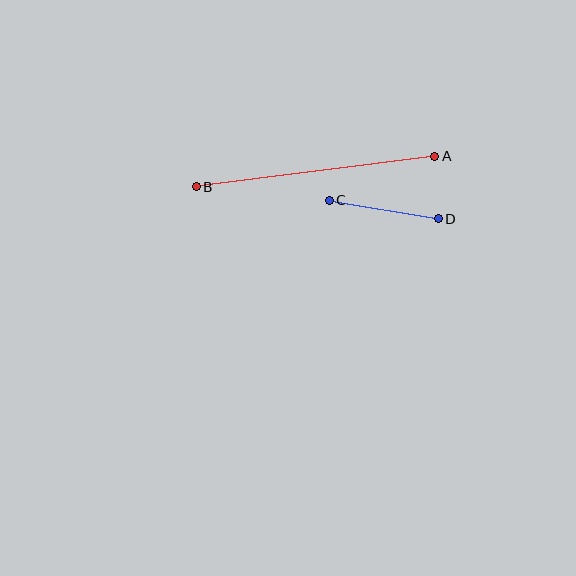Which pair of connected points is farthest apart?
Points A and B are farthest apart.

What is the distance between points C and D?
The distance is approximately 110 pixels.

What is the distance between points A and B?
The distance is approximately 240 pixels.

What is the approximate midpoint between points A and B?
The midpoint is at approximately (316, 171) pixels.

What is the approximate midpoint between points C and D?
The midpoint is at approximately (384, 210) pixels.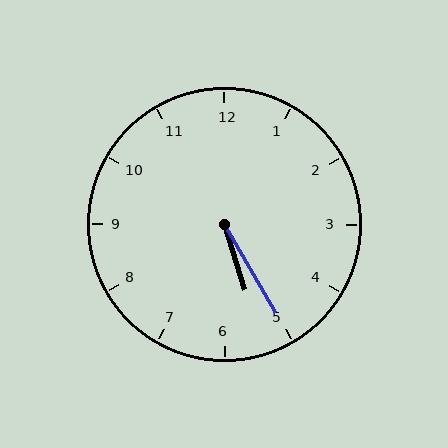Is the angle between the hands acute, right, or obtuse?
It is acute.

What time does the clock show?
5:25.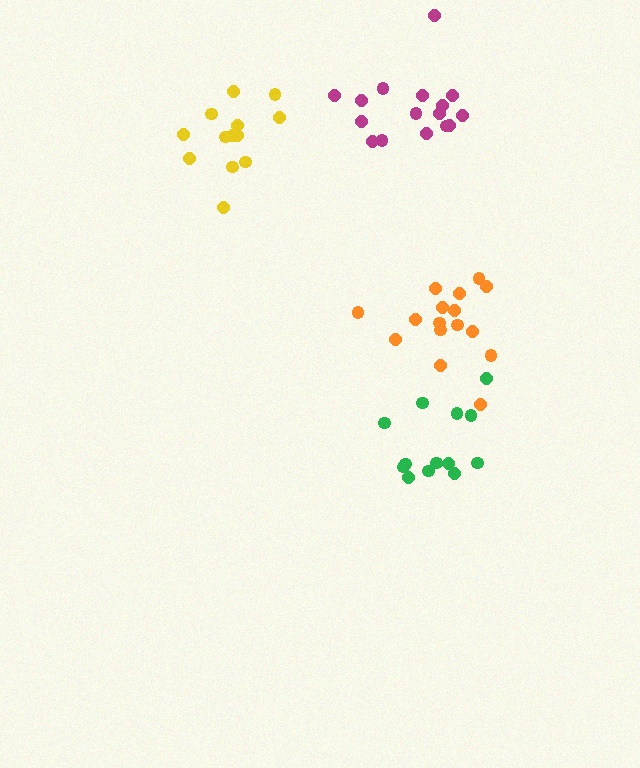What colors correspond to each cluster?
The clusters are colored: green, magenta, orange, yellow.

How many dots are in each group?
Group 1: 13 dots, Group 2: 16 dots, Group 3: 16 dots, Group 4: 13 dots (58 total).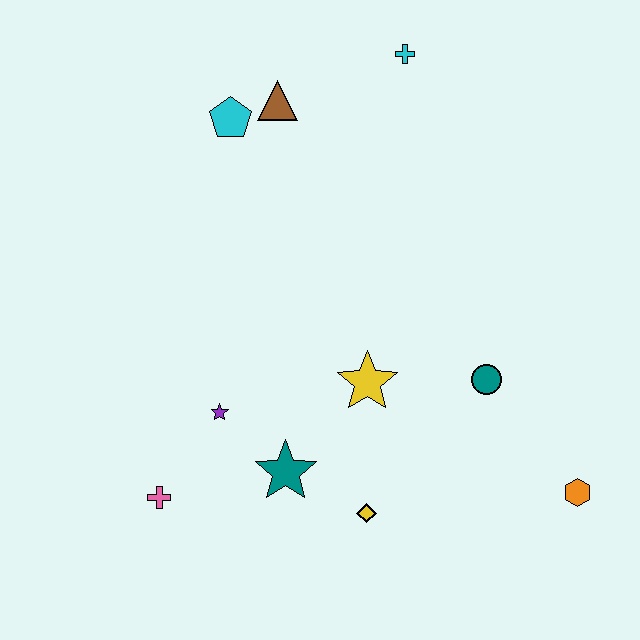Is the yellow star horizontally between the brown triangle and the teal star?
No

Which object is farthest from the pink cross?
The cyan cross is farthest from the pink cross.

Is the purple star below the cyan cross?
Yes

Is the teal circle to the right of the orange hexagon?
No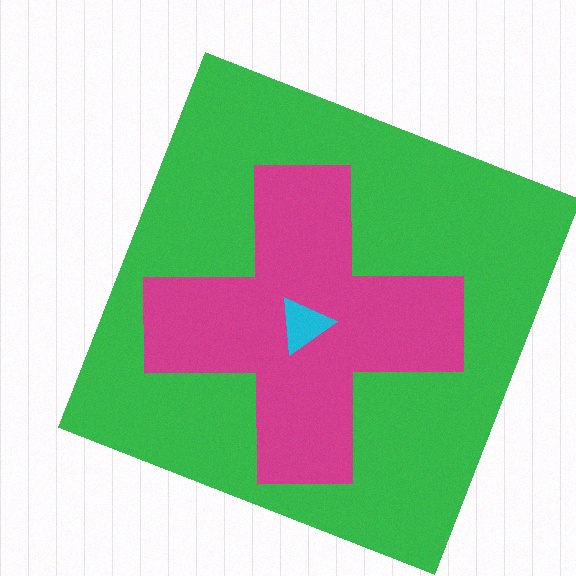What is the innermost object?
The cyan triangle.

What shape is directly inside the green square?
The magenta cross.